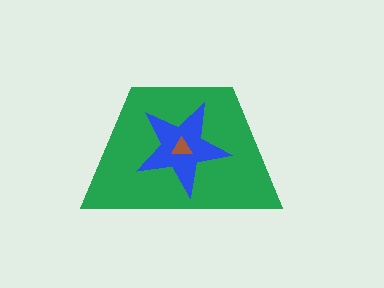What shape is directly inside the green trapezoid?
The blue star.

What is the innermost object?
The brown triangle.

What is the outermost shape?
The green trapezoid.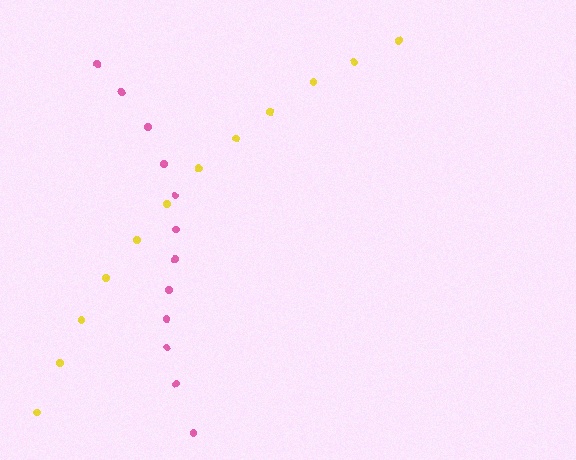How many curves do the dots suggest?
There are 2 distinct paths.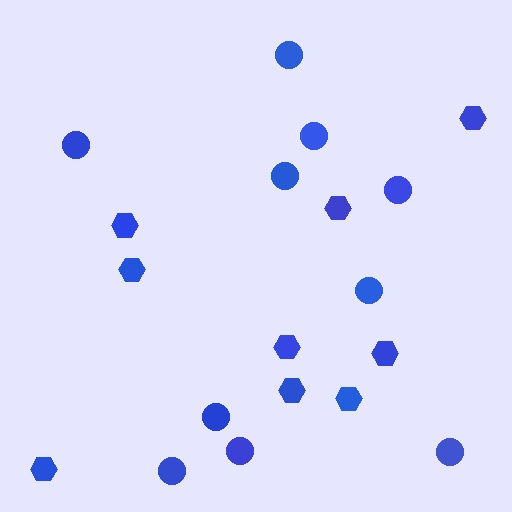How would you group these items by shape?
There are 2 groups: one group of hexagons (9) and one group of circles (10).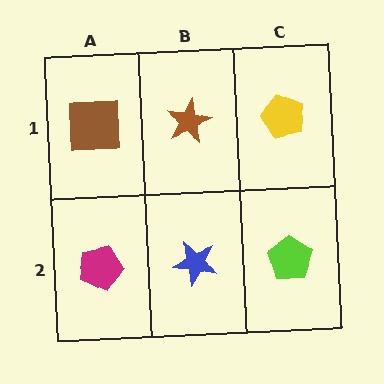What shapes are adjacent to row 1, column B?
A blue star (row 2, column B), a brown square (row 1, column A), a yellow pentagon (row 1, column C).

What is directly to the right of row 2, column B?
A lime pentagon.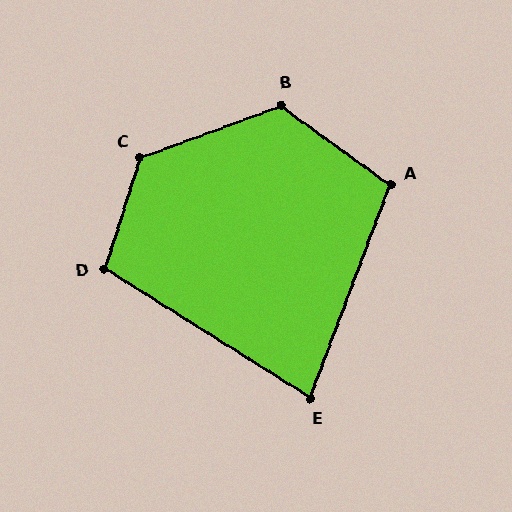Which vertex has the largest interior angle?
C, at approximately 128 degrees.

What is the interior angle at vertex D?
Approximately 104 degrees (obtuse).